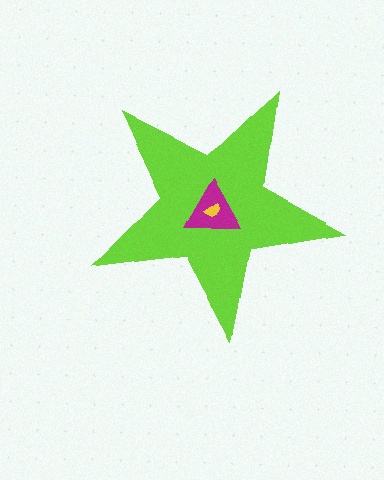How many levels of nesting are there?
3.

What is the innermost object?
The yellow semicircle.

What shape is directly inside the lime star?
The magenta triangle.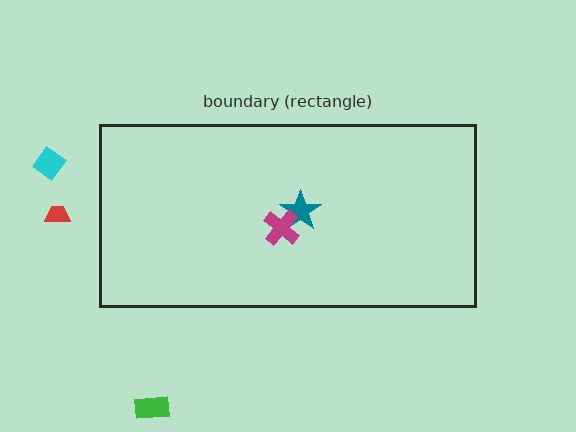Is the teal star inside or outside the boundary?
Inside.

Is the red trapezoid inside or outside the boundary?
Outside.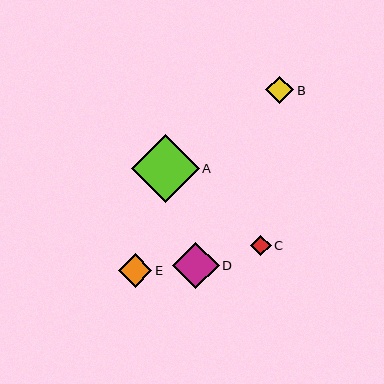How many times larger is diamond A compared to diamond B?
Diamond A is approximately 2.4 times the size of diamond B.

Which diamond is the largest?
Diamond A is the largest with a size of approximately 68 pixels.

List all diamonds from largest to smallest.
From largest to smallest: A, D, E, B, C.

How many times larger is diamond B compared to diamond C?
Diamond B is approximately 1.3 times the size of diamond C.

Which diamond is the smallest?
Diamond C is the smallest with a size of approximately 21 pixels.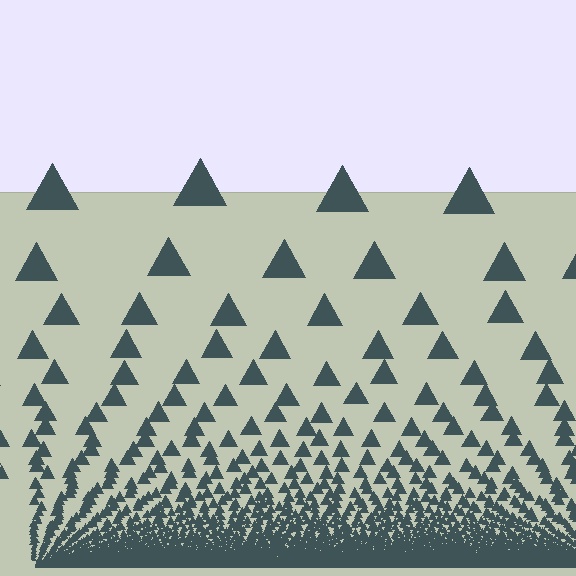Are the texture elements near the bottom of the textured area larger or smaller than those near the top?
Smaller. The gradient is inverted — elements near the bottom are smaller and denser.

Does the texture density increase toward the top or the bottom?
Density increases toward the bottom.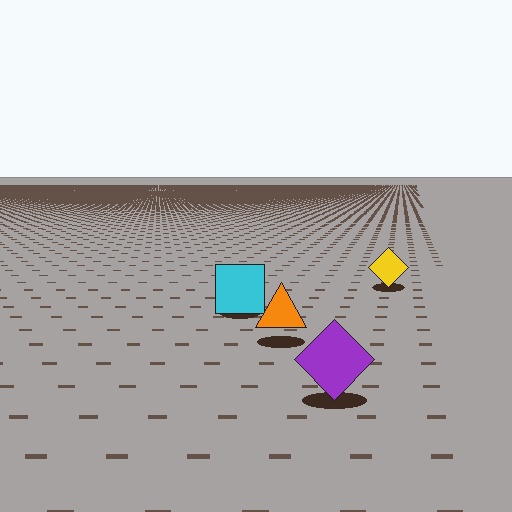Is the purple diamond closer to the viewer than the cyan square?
Yes. The purple diamond is closer — you can tell from the texture gradient: the ground texture is coarser near it.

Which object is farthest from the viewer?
The yellow diamond is farthest from the viewer. It appears smaller and the ground texture around it is denser.